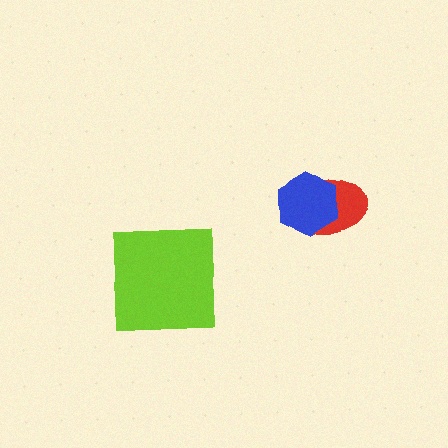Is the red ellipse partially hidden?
Yes, it is partially covered by another shape.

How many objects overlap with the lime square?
0 objects overlap with the lime square.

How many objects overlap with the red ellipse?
1 object overlaps with the red ellipse.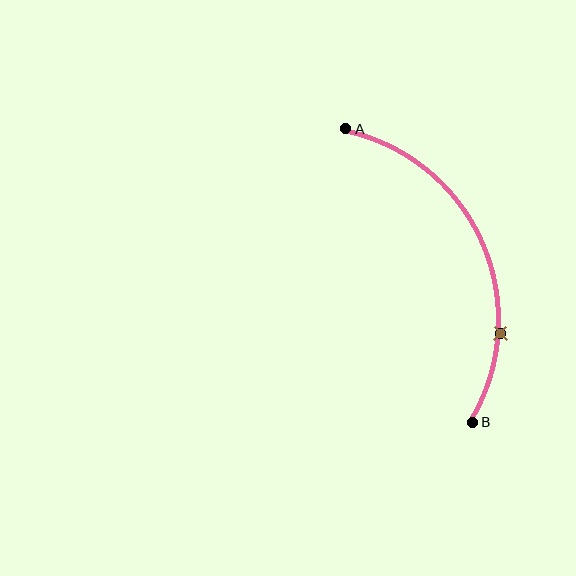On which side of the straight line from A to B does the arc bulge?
The arc bulges to the right of the straight line connecting A and B.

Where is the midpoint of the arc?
The arc midpoint is the point on the curve farthest from the straight line joining A and B. It sits to the right of that line.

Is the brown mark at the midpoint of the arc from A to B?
No. The brown mark lies on the arc but is closer to endpoint B. The arc midpoint would be at the point on the curve equidistant along the arc from both A and B.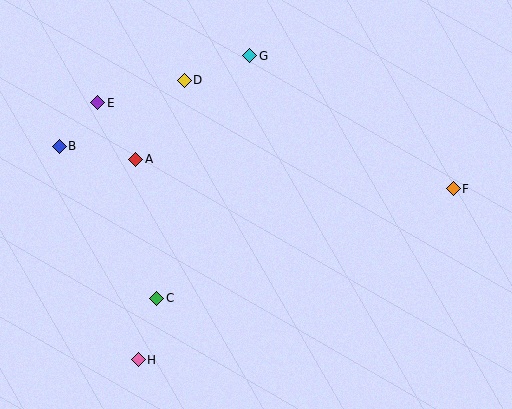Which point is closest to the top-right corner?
Point F is closest to the top-right corner.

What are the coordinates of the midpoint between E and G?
The midpoint between E and G is at (174, 79).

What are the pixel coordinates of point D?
Point D is at (184, 80).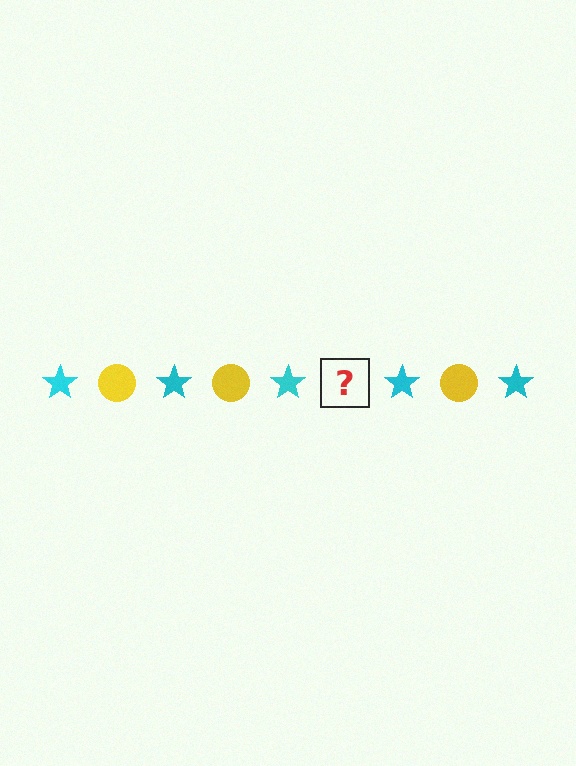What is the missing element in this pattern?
The missing element is a yellow circle.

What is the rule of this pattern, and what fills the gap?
The rule is that the pattern alternates between cyan star and yellow circle. The gap should be filled with a yellow circle.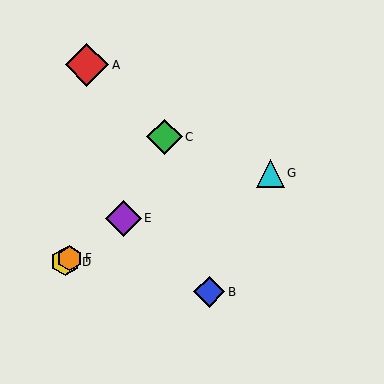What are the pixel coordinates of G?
Object G is at (270, 173).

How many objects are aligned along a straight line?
3 objects (D, E, F) are aligned along a straight line.